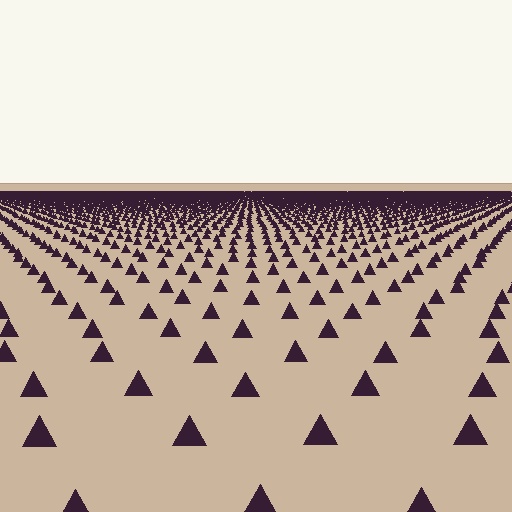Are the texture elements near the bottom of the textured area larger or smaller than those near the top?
Larger. Near the bottom, elements are closer to the viewer and appear at a bigger on-screen size.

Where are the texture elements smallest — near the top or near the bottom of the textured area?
Near the top.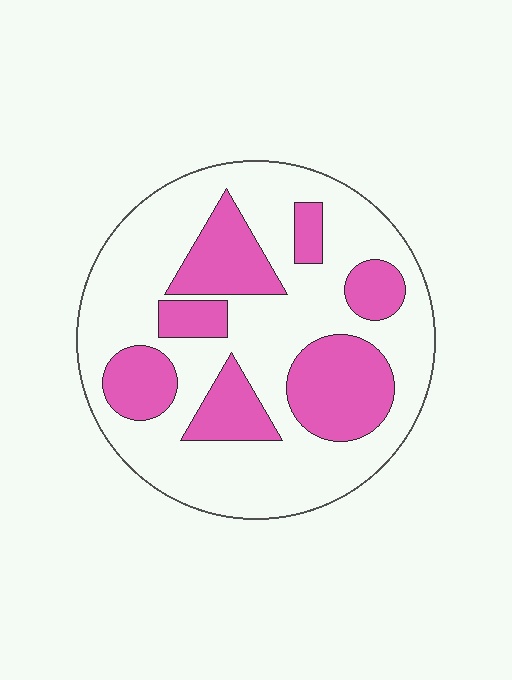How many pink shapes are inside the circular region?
7.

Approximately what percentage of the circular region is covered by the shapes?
Approximately 30%.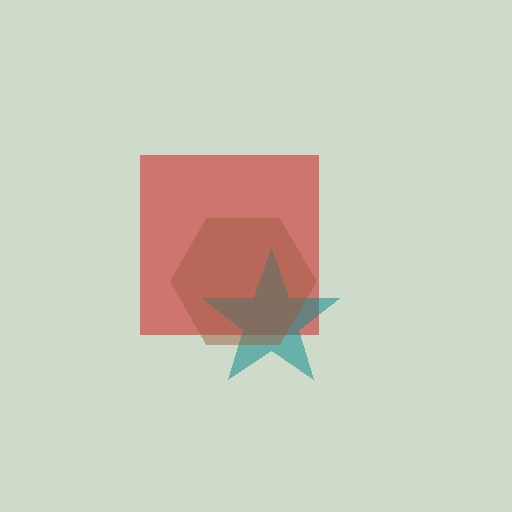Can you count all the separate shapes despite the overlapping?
Yes, there are 3 separate shapes.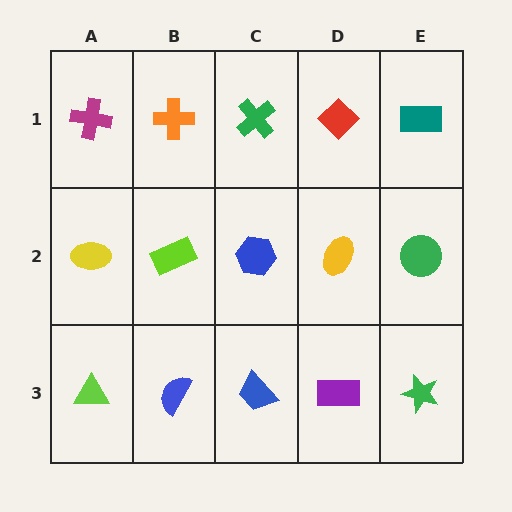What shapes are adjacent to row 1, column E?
A green circle (row 2, column E), a red diamond (row 1, column D).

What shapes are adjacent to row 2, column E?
A teal rectangle (row 1, column E), a green star (row 3, column E), a yellow ellipse (row 2, column D).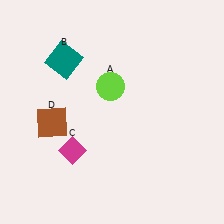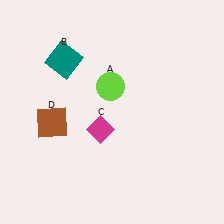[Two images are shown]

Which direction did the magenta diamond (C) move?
The magenta diamond (C) moved right.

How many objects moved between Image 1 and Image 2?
1 object moved between the two images.